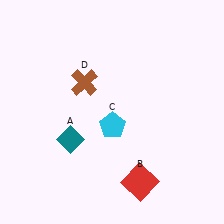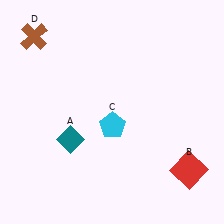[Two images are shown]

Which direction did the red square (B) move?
The red square (B) moved right.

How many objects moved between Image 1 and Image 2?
2 objects moved between the two images.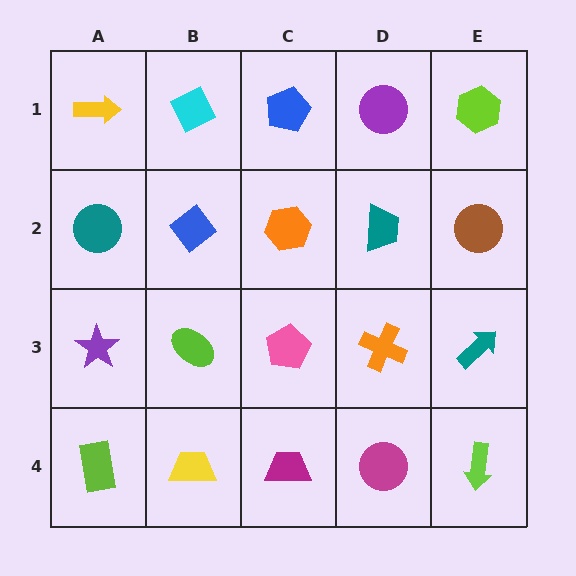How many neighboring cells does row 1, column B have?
3.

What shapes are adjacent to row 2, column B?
A cyan diamond (row 1, column B), a lime ellipse (row 3, column B), a teal circle (row 2, column A), an orange hexagon (row 2, column C).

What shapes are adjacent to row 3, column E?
A brown circle (row 2, column E), a lime arrow (row 4, column E), an orange cross (row 3, column D).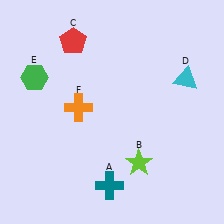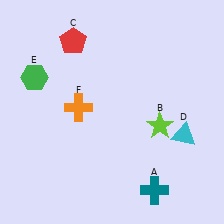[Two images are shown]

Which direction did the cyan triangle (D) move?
The cyan triangle (D) moved down.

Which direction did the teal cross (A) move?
The teal cross (A) moved right.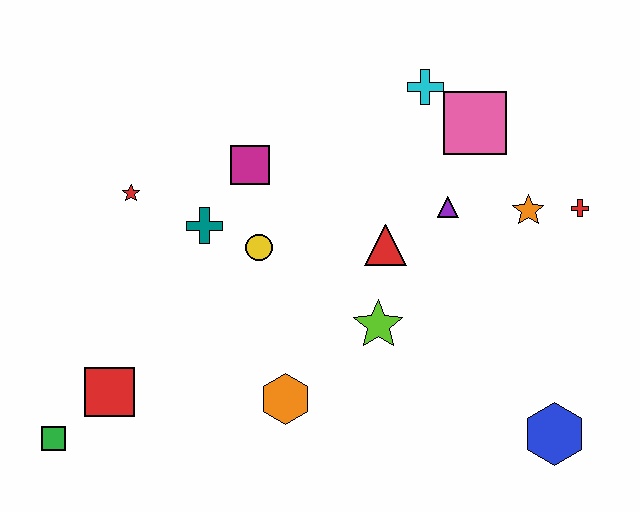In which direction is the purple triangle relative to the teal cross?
The purple triangle is to the right of the teal cross.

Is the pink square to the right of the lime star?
Yes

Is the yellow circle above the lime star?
Yes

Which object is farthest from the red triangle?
The green square is farthest from the red triangle.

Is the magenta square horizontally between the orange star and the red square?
Yes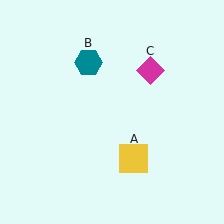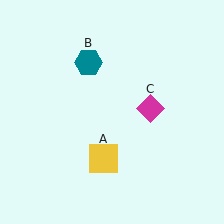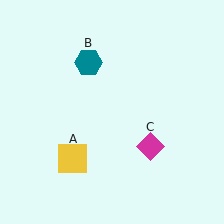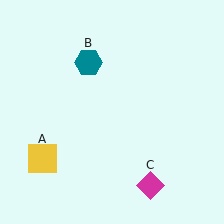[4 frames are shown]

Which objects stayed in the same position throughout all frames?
Teal hexagon (object B) remained stationary.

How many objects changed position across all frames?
2 objects changed position: yellow square (object A), magenta diamond (object C).